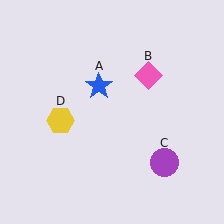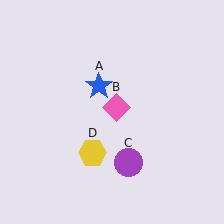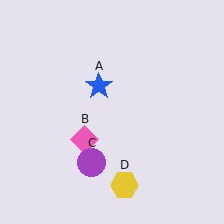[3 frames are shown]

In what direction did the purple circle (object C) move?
The purple circle (object C) moved left.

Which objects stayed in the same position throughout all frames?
Blue star (object A) remained stationary.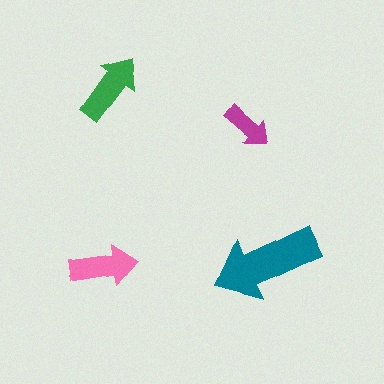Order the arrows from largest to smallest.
the teal one, the green one, the pink one, the magenta one.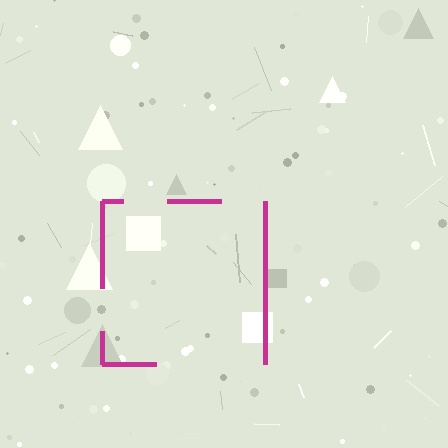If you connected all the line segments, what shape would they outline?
They would outline a square.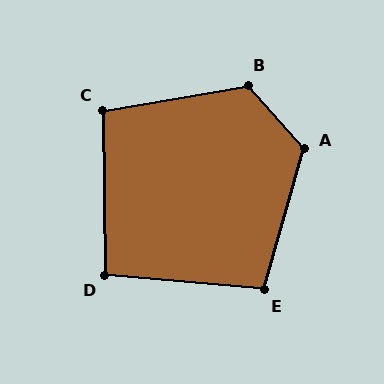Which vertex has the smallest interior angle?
D, at approximately 96 degrees.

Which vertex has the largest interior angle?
A, at approximately 122 degrees.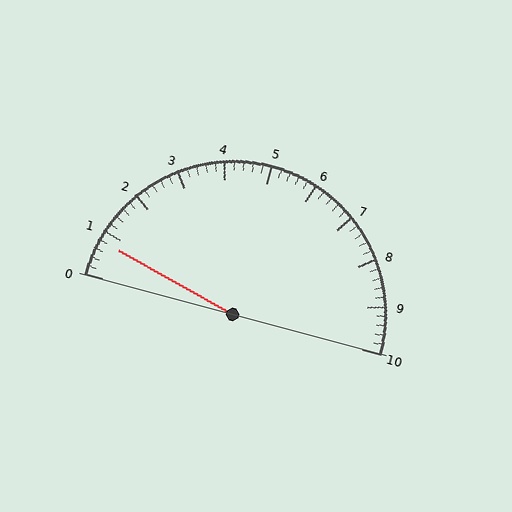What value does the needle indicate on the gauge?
The needle indicates approximately 0.8.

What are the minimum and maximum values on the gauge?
The gauge ranges from 0 to 10.